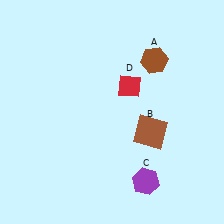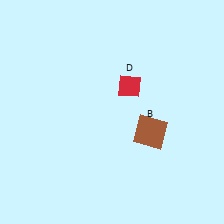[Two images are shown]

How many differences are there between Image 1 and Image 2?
There are 2 differences between the two images.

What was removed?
The brown hexagon (A), the purple hexagon (C) were removed in Image 2.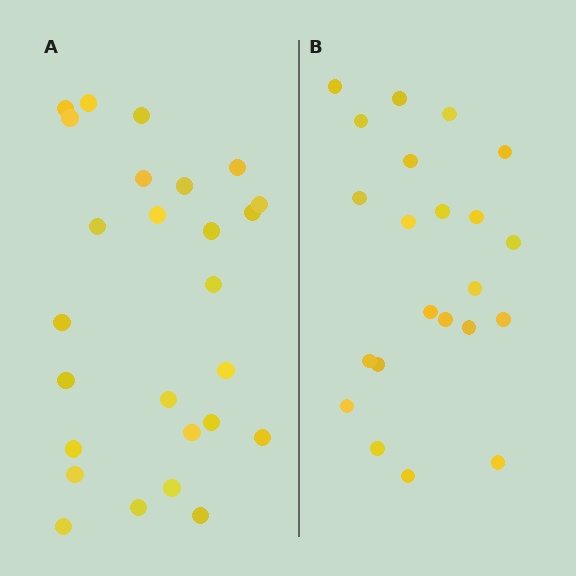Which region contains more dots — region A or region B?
Region A (the left region) has more dots.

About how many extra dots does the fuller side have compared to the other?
Region A has about 4 more dots than region B.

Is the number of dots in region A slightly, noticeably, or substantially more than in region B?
Region A has only slightly more — the two regions are fairly close. The ratio is roughly 1.2 to 1.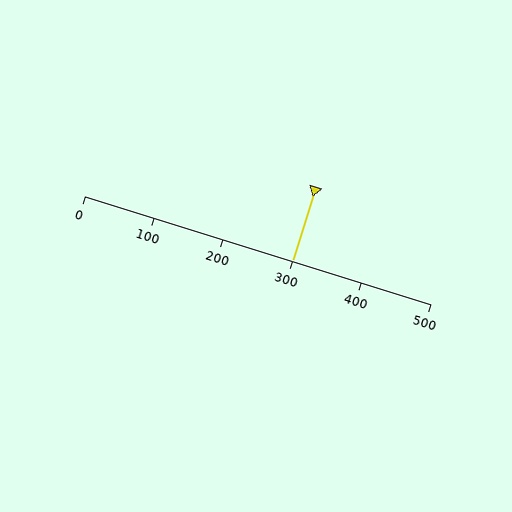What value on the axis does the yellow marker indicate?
The marker indicates approximately 300.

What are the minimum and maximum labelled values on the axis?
The axis runs from 0 to 500.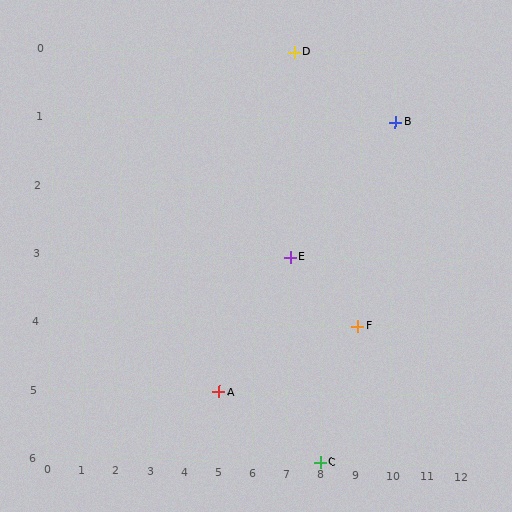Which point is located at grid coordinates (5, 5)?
Point A is at (5, 5).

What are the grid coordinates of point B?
Point B is at grid coordinates (10, 1).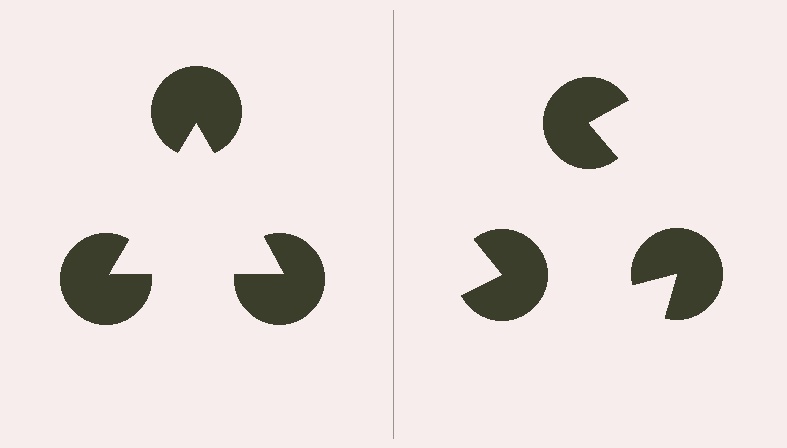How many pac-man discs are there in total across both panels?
6 — 3 on each side.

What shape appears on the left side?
An illusory triangle.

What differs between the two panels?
The pac-man discs are positioned identically on both sides; only the wedge orientations differ. On the left they align to a triangle; on the right they are misaligned.